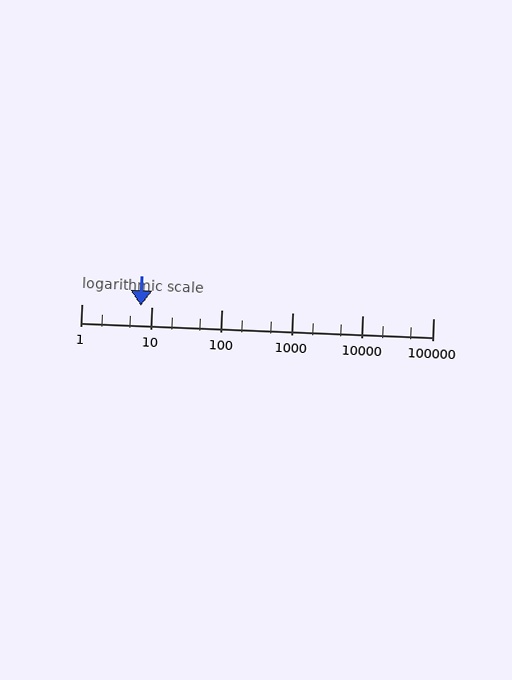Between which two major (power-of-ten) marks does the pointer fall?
The pointer is between 1 and 10.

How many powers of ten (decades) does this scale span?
The scale spans 5 decades, from 1 to 100000.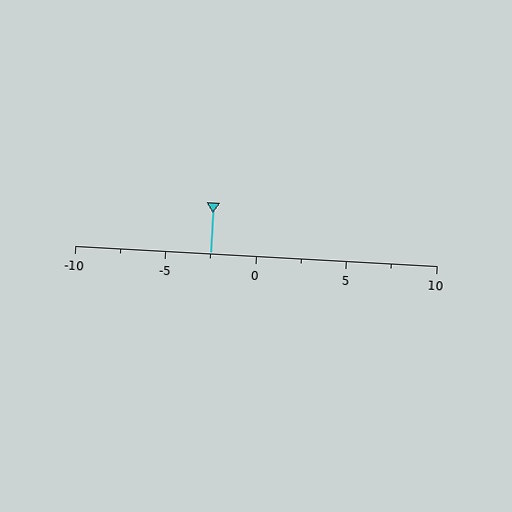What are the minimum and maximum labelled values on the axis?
The axis runs from -10 to 10.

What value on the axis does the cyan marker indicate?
The marker indicates approximately -2.5.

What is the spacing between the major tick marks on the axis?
The major ticks are spaced 5 apart.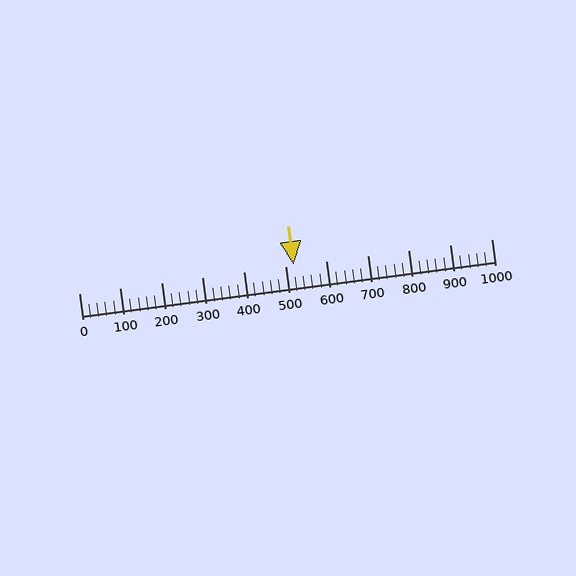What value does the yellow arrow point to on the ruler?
The yellow arrow points to approximately 520.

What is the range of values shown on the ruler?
The ruler shows values from 0 to 1000.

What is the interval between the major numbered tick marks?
The major tick marks are spaced 100 units apart.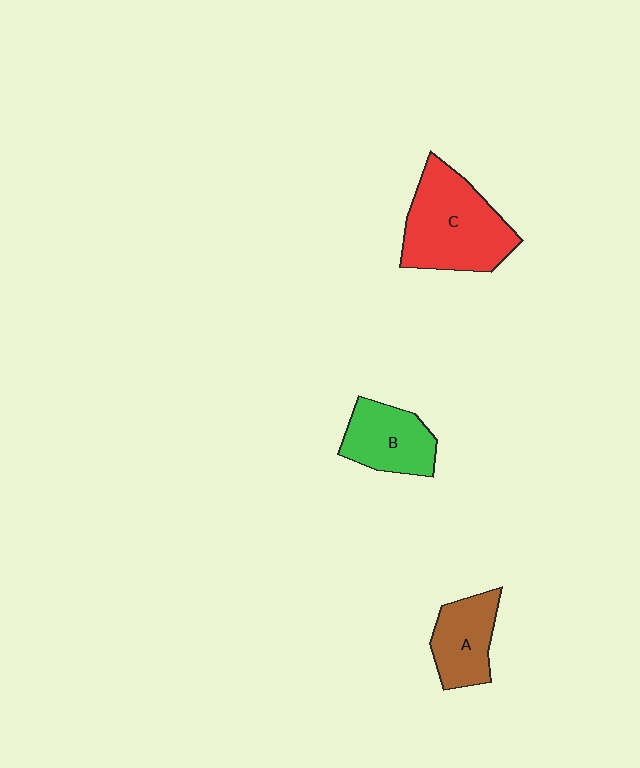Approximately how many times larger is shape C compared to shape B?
Approximately 1.6 times.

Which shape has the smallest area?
Shape A (brown).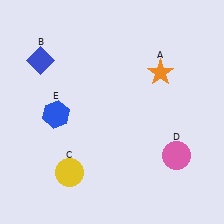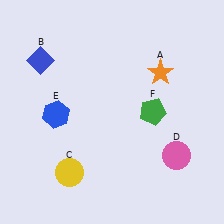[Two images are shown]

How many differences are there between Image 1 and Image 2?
There is 1 difference between the two images.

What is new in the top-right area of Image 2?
A green pentagon (F) was added in the top-right area of Image 2.